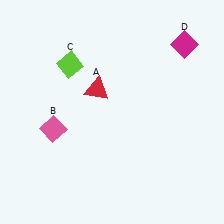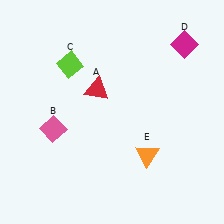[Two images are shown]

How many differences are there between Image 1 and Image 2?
There is 1 difference between the two images.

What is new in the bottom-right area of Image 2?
An orange triangle (E) was added in the bottom-right area of Image 2.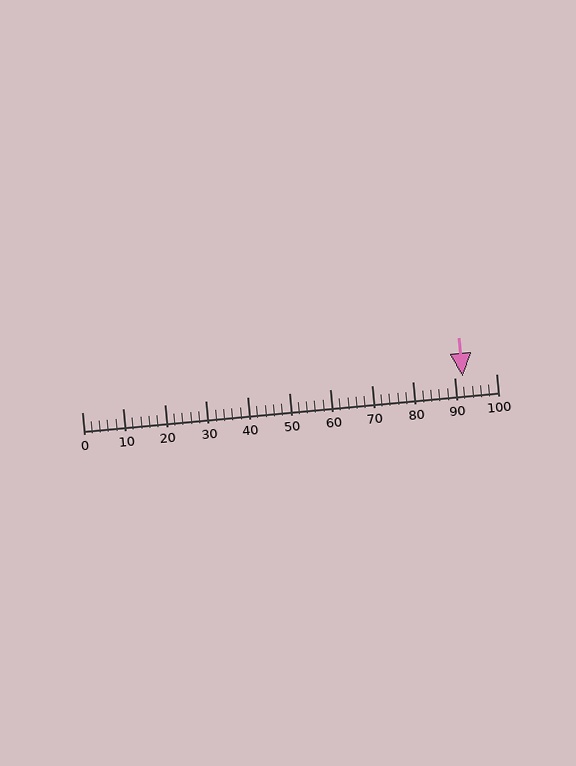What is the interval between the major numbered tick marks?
The major tick marks are spaced 10 units apart.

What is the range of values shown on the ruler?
The ruler shows values from 0 to 100.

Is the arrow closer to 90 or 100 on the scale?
The arrow is closer to 90.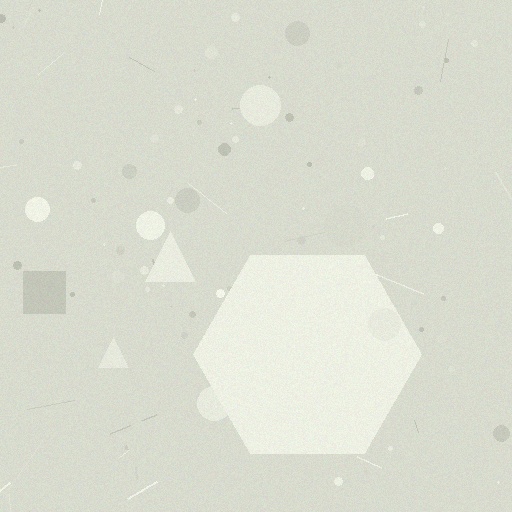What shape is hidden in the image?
A hexagon is hidden in the image.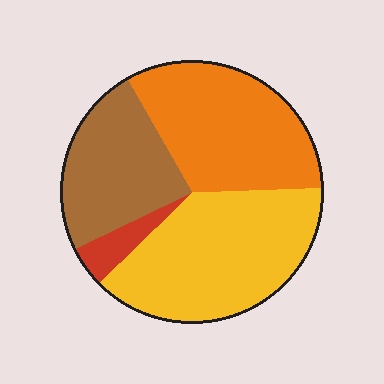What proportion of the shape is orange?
Orange covers roughly 35% of the shape.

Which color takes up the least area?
Red, at roughly 5%.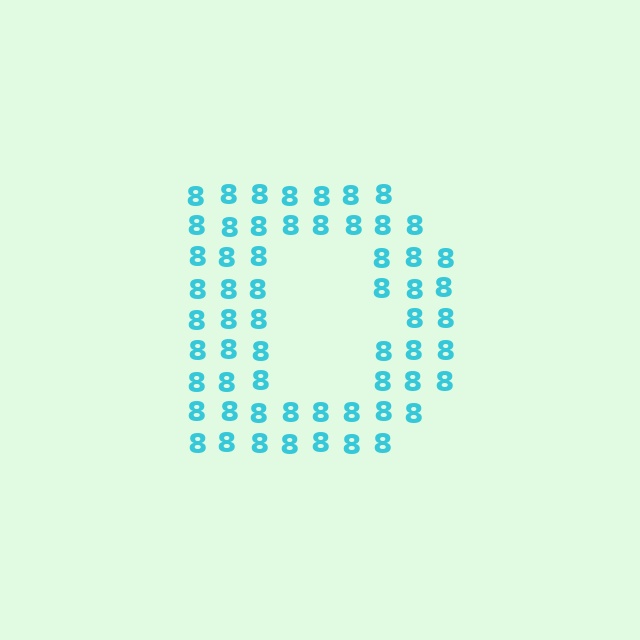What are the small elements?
The small elements are digit 8's.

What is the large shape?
The large shape is the letter D.